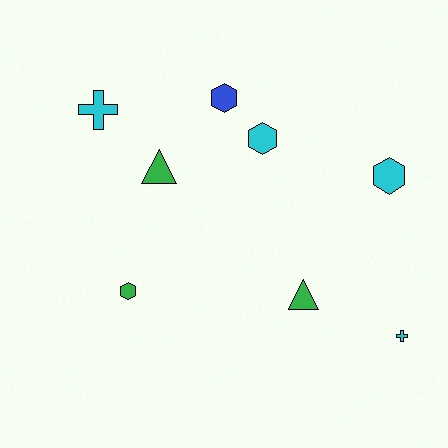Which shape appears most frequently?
Hexagon, with 4 objects.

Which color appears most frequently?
Cyan, with 4 objects.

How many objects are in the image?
There are 8 objects.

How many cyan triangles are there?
There are no cyan triangles.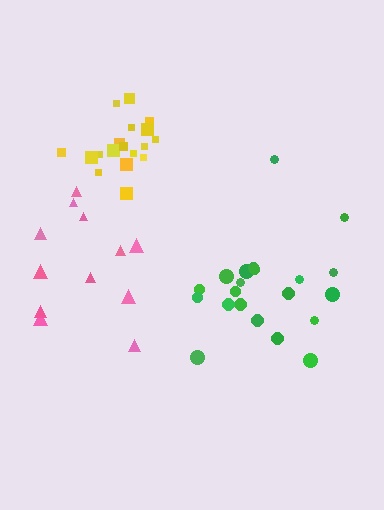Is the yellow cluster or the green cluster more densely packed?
Yellow.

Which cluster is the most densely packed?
Yellow.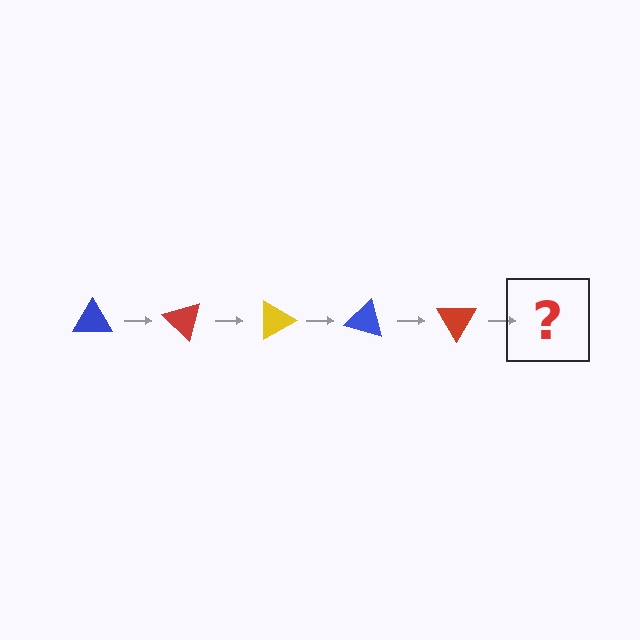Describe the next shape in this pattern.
It should be a yellow triangle, rotated 225 degrees from the start.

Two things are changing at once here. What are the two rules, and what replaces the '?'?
The two rules are that it rotates 45 degrees each step and the color cycles through blue, red, and yellow. The '?' should be a yellow triangle, rotated 225 degrees from the start.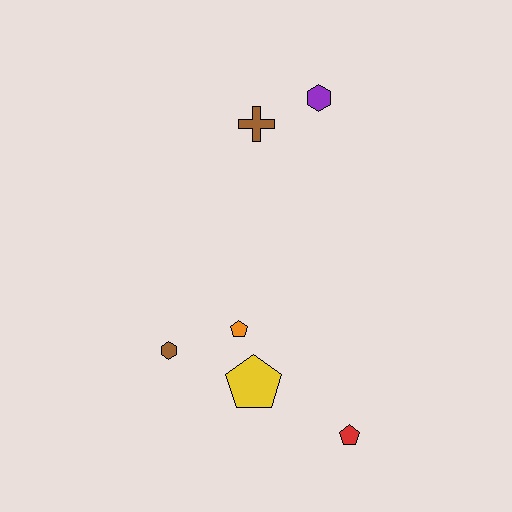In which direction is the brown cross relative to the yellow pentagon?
The brown cross is above the yellow pentagon.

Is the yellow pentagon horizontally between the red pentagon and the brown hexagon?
Yes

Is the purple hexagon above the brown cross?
Yes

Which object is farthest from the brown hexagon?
The purple hexagon is farthest from the brown hexagon.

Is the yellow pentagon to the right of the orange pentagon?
Yes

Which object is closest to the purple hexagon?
The brown cross is closest to the purple hexagon.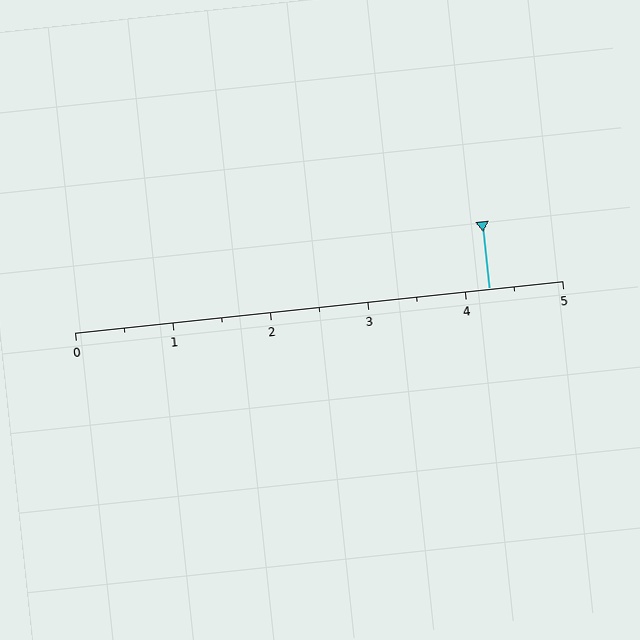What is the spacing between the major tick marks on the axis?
The major ticks are spaced 1 apart.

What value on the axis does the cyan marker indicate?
The marker indicates approximately 4.2.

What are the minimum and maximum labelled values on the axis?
The axis runs from 0 to 5.